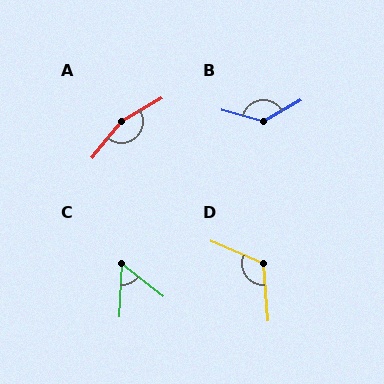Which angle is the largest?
A, at approximately 160 degrees.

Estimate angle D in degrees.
Approximately 117 degrees.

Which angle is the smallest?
C, at approximately 54 degrees.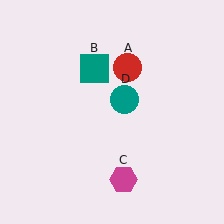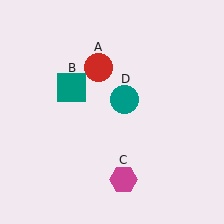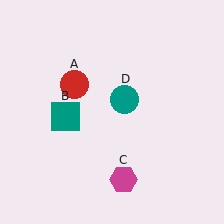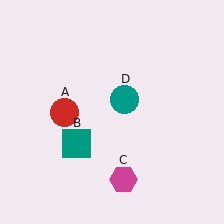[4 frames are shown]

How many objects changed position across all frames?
2 objects changed position: red circle (object A), teal square (object B).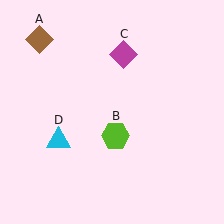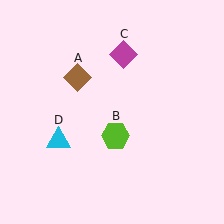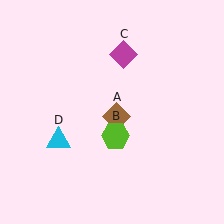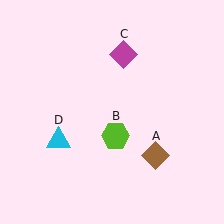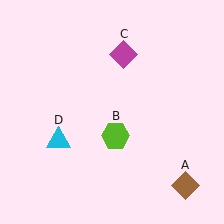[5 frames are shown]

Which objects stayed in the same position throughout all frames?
Lime hexagon (object B) and magenta diamond (object C) and cyan triangle (object D) remained stationary.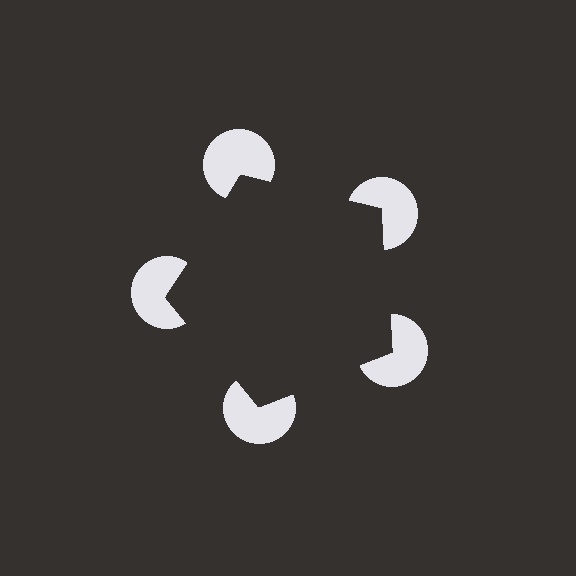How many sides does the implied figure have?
5 sides.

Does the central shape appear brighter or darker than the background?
It typically appears slightly darker than the background, even though no actual brightness change is drawn.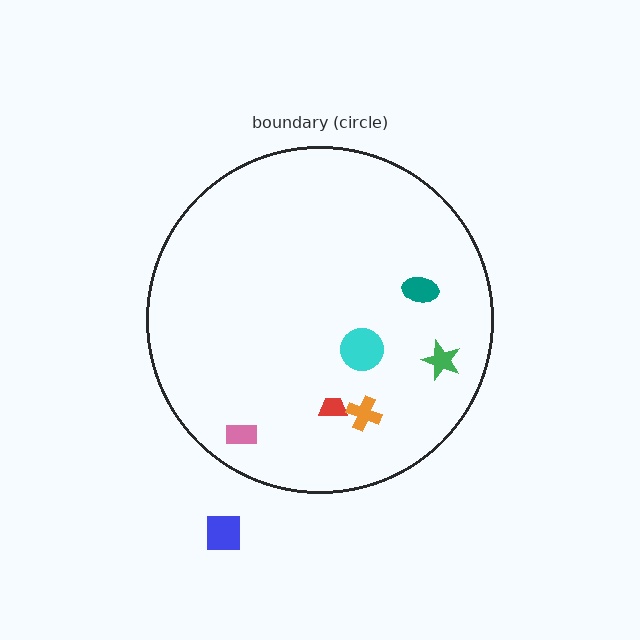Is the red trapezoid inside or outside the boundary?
Inside.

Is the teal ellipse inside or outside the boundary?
Inside.